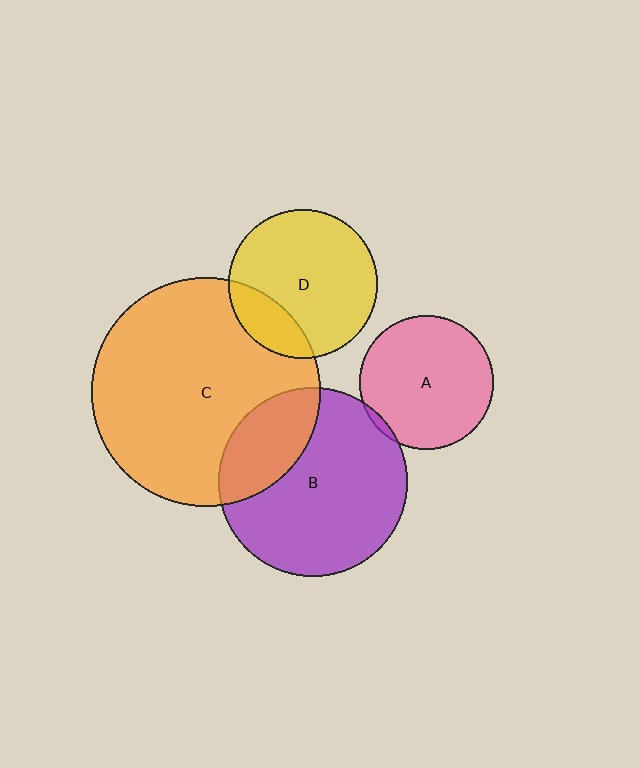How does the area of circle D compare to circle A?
Approximately 1.2 times.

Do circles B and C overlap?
Yes.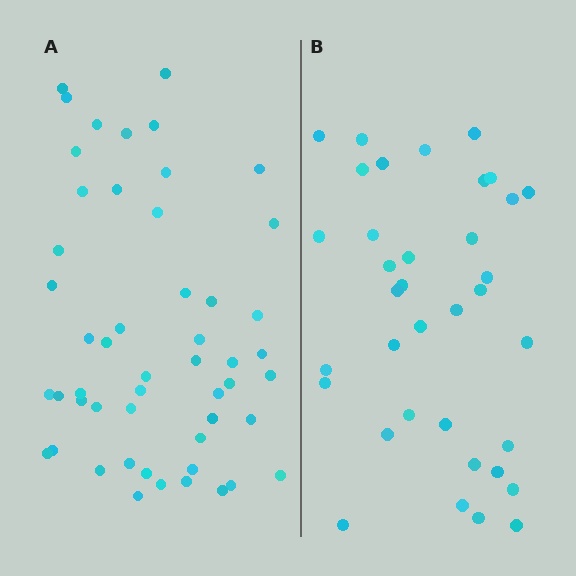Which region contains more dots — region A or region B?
Region A (the left region) has more dots.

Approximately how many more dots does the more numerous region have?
Region A has approximately 15 more dots than region B.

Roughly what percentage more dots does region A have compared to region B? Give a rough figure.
About 40% more.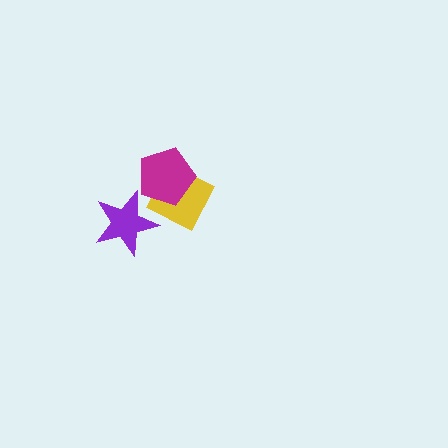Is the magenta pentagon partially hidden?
No, no other shape covers it.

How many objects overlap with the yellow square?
1 object overlaps with the yellow square.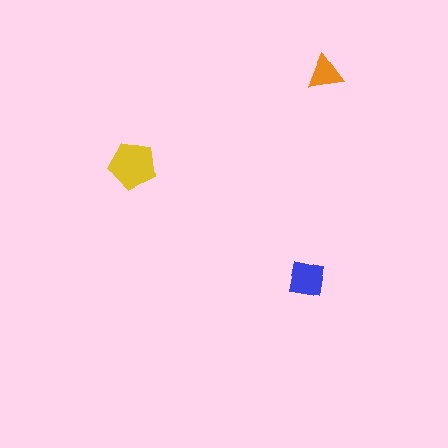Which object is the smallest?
The orange triangle.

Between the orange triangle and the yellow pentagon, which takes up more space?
The yellow pentagon.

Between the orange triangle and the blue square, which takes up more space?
The blue square.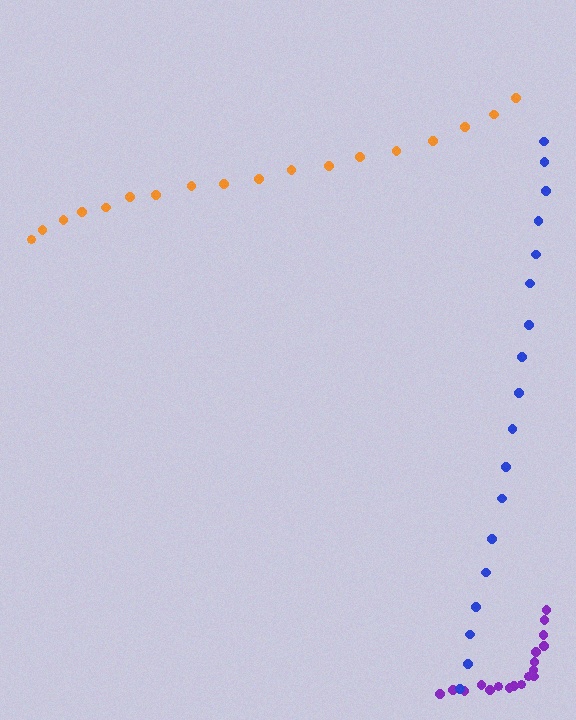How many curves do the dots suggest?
There are 3 distinct paths.